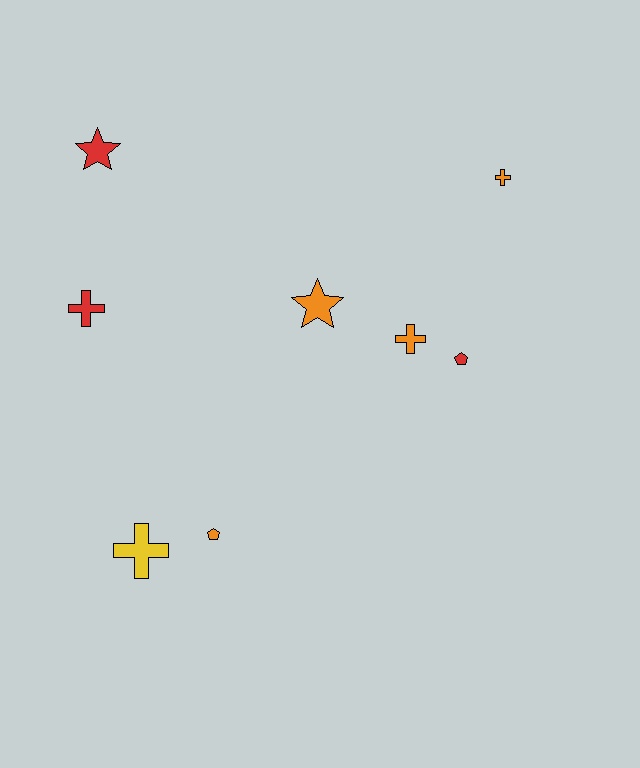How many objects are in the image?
There are 8 objects.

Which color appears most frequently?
Orange, with 4 objects.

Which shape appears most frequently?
Cross, with 4 objects.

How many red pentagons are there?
There is 1 red pentagon.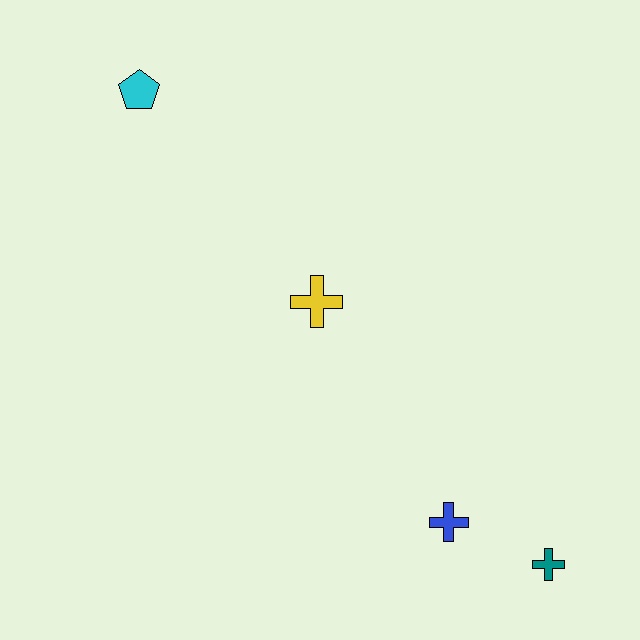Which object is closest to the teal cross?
The blue cross is closest to the teal cross.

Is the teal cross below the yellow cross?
Yes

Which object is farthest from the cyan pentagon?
The teal cross is farthest from the cyan pentagon.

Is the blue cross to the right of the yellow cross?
Yes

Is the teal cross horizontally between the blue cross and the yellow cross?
No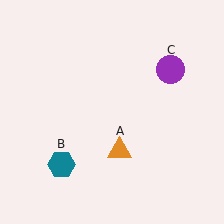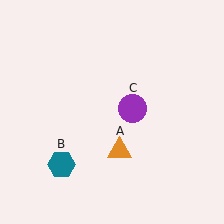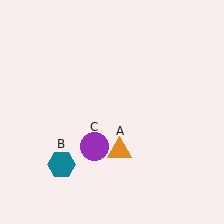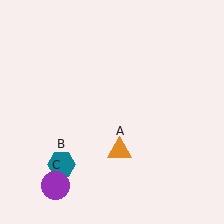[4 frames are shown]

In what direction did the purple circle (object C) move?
The purple circle (object C) moved down and to the left.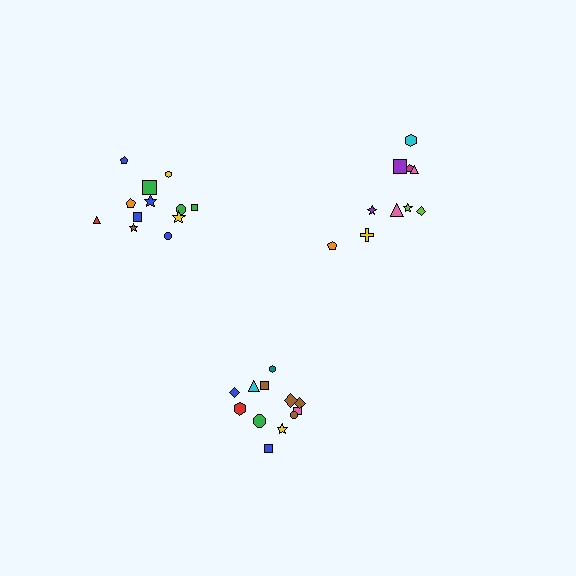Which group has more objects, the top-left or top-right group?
The top-left group.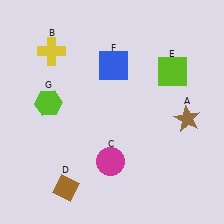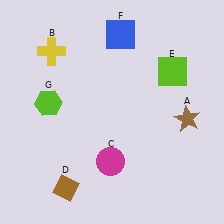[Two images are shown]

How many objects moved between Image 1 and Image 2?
1 object moved between the two images.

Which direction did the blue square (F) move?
The blue square (F) moved up.